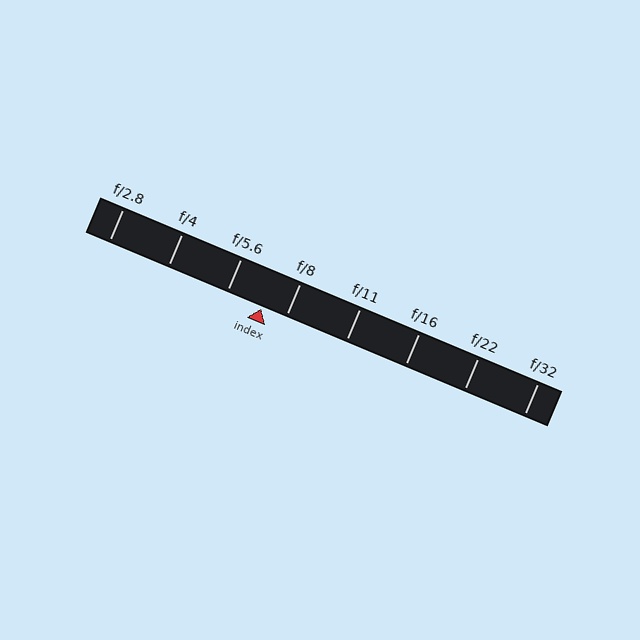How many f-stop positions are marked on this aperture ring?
There are 8 f-stop positions marked.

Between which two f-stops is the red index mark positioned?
The index mark is between f/5.6 and f/8.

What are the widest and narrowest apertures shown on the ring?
The widest aperture shown is f/2.8 and the narrowest is f/32.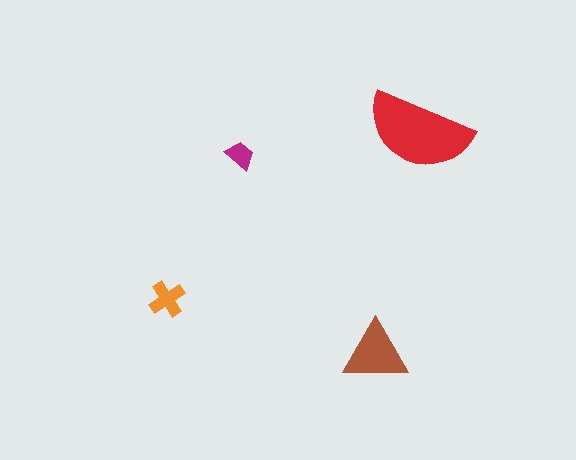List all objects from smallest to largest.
The magenta trapezoid, the orange cross, the brown triangle, the red semicircle.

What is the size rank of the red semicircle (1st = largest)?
1st.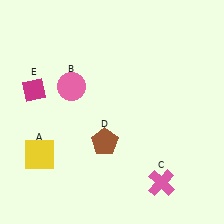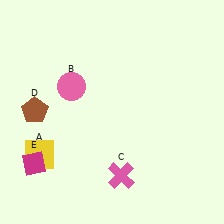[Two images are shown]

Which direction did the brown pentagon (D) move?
The brown pentagon (D) moved left.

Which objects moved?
The objects that moved are: the pink cross (C), the brown pentagon (D), the magenta diamond (E).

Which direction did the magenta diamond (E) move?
The magenta diamond (E) moved down.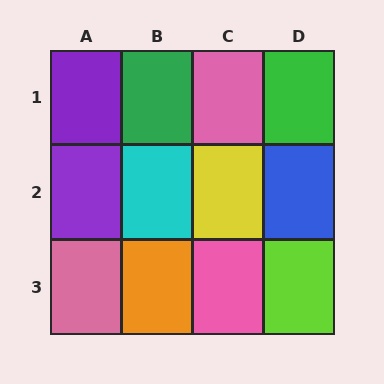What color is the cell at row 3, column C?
Pink.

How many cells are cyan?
1 cell is cyan.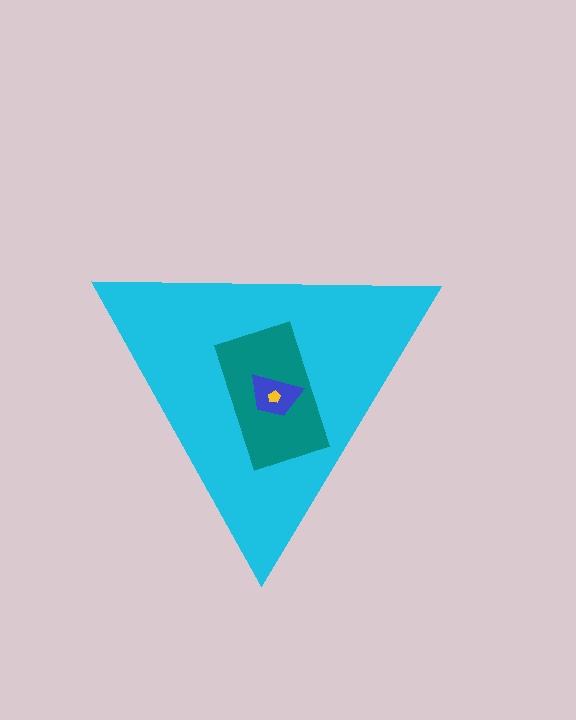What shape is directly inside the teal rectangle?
The blue trapezoid.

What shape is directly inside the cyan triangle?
The teal rectangle.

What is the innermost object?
The yellow pentagon.